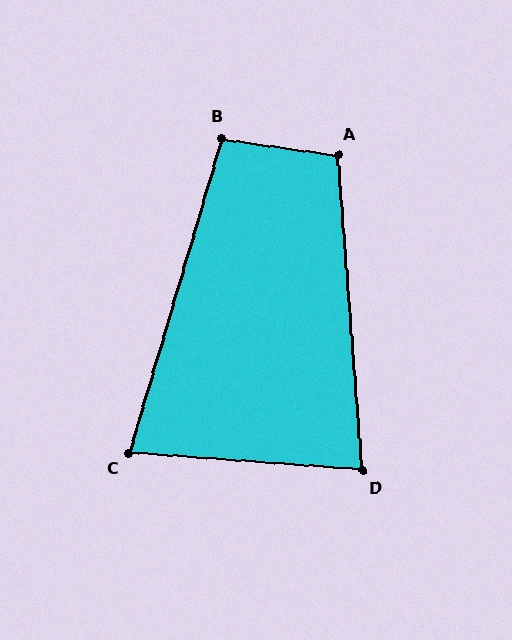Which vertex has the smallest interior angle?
C, at approximately 78 degrees.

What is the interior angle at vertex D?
Approximately 81 degrees (acute).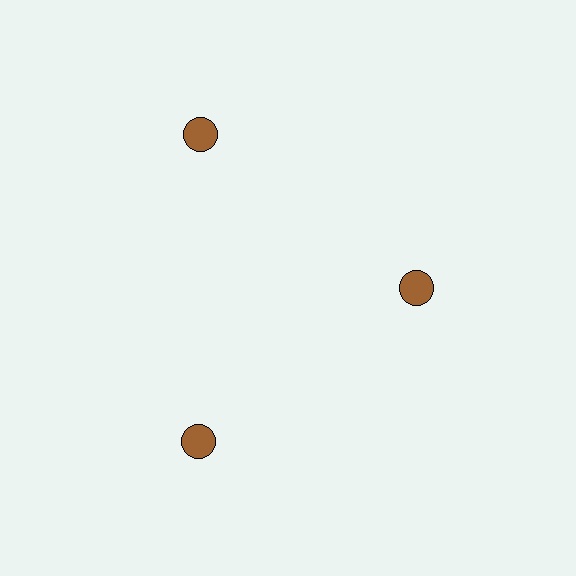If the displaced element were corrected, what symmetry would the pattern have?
It would have 3-fold rotational symmetry — the pattern would map onto itself every 120 degrees.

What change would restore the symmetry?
The symmetry would be restored by moving it outward, back onto the ring so that all 3 circles sit at equal angles and equal distance from the center.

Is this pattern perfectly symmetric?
No. The 3 brown circles are arranged in a ring, but one element near the 3 o'clock position is pulled inward toward the center, breaking the 3-fold rotational symmetry.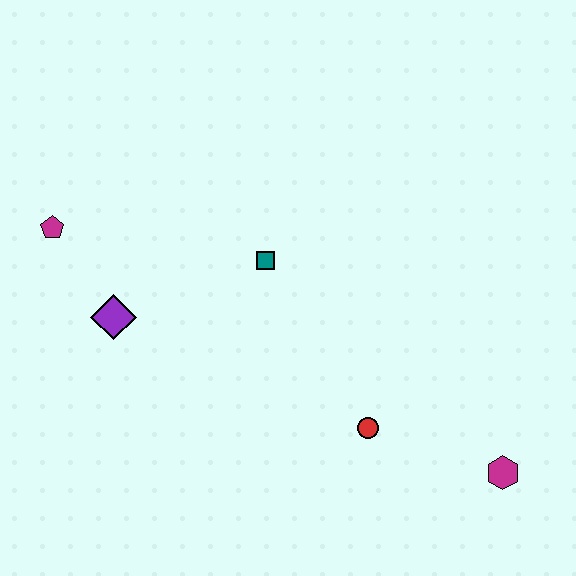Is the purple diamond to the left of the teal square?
Yes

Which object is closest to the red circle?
The magenta hexagon is closest to the red circle.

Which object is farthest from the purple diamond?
The magenta hexagon is farthest from the purple diamond.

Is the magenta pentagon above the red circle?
Yes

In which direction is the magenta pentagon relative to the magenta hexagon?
The magenta pentagon is to the left of the magenta hexagon.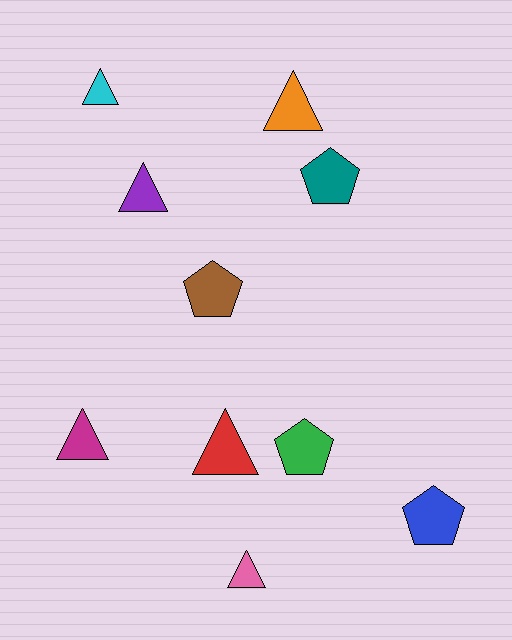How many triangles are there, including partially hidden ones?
There are 6 triangles.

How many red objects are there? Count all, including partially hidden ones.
There is 1 red object.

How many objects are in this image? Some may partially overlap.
There are 10 objects.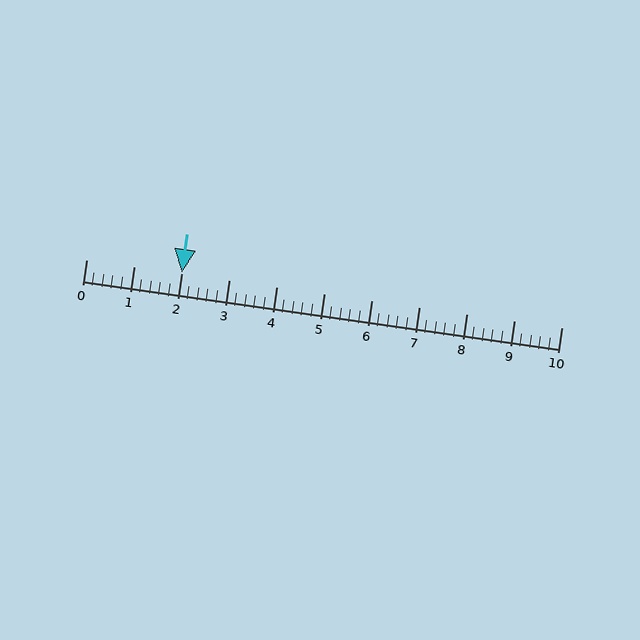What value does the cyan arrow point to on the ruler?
The cyan arrow points to approximately 2.0.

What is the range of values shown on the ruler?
The ruler shows values from 0 to 10.